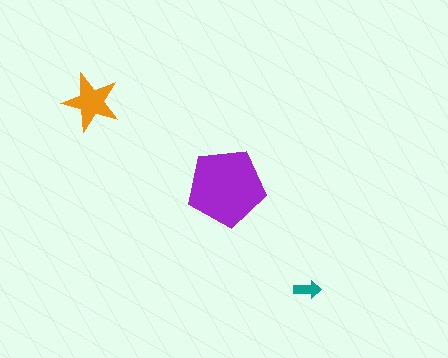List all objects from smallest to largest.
The teal arrow, the orange star, the purple pentagon.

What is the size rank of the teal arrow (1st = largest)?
3rd.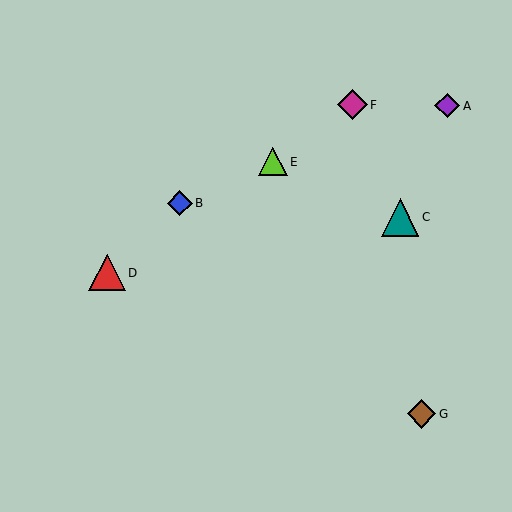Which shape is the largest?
The teal triangle (labeled C) is the largest.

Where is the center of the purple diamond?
The center of the purple diamond is at (447, 106).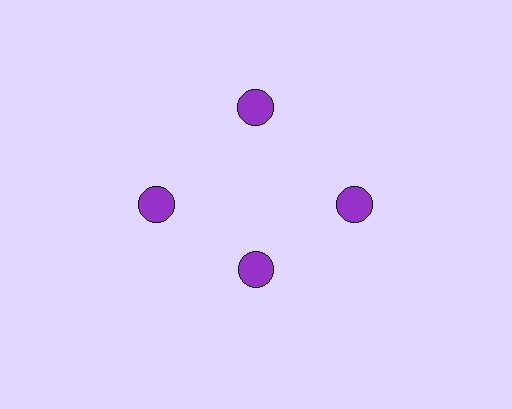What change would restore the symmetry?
The symmetry would be restored by moving it outward, back onto the ring so that all 4 circles sit at equal angles and equal distance from the center.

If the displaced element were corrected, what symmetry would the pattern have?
It would have 4-fold rotational symmetry — the pattern would map onto itself every 90 degrees.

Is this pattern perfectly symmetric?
No. The 4 purple circles are arranged in a ring, but one element near the 6 o'clock position is pulled inward toward the center, breaking the 4-fold rotational symmetry.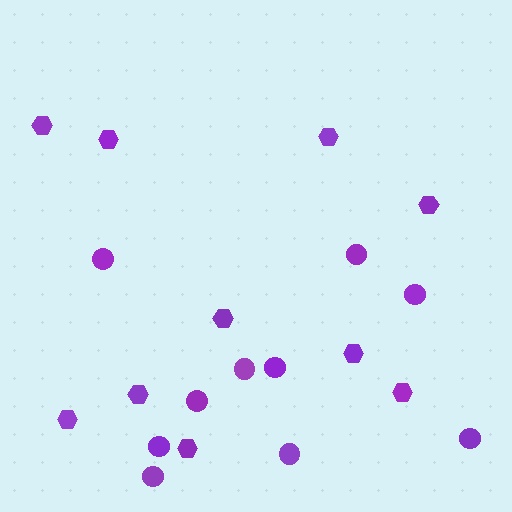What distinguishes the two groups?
There are 2 groups: one group of hexagons (10) and one group of circles (10).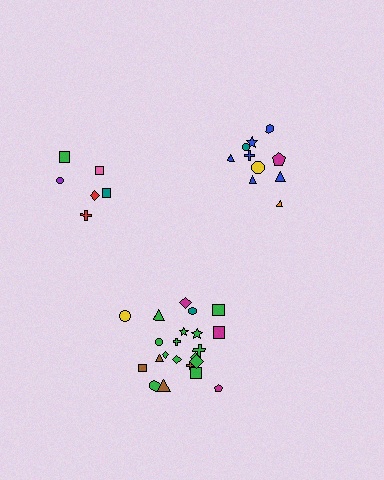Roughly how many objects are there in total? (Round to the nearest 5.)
Roughly 40 objects in total.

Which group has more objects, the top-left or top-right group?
The top-right group.